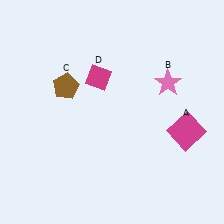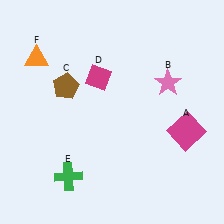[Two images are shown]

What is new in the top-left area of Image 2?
An orange triangle (F) was added in the top-left area of Image 2.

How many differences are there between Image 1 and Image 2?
There are 2 differences between the two images.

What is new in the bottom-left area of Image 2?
A green cross (E) was added in the bottom-left area of Image 2.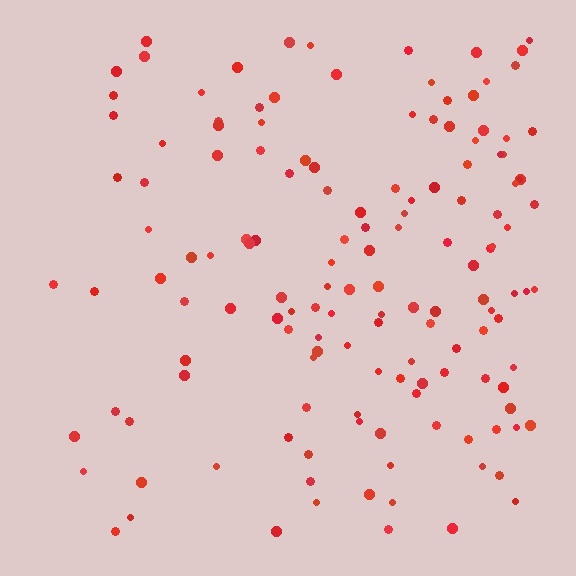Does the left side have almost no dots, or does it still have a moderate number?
Still a moderate number, just noticeably fewer than the right.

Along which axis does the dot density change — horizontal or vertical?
Horizontal.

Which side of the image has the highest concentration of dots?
The right.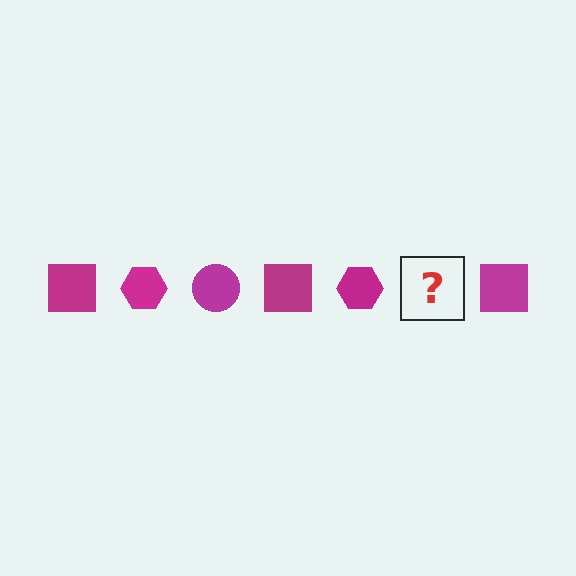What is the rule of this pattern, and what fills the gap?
The rule is that the pattern cycles through square, hexagon, circle shapes in magenta. The gap should be filled with a magenta circle.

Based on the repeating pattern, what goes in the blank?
The blank should be a magenta circle.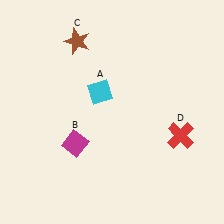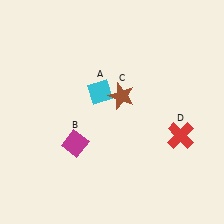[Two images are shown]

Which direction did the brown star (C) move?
The brown star (C) moved down.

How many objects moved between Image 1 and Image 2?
1 object moved between the two images.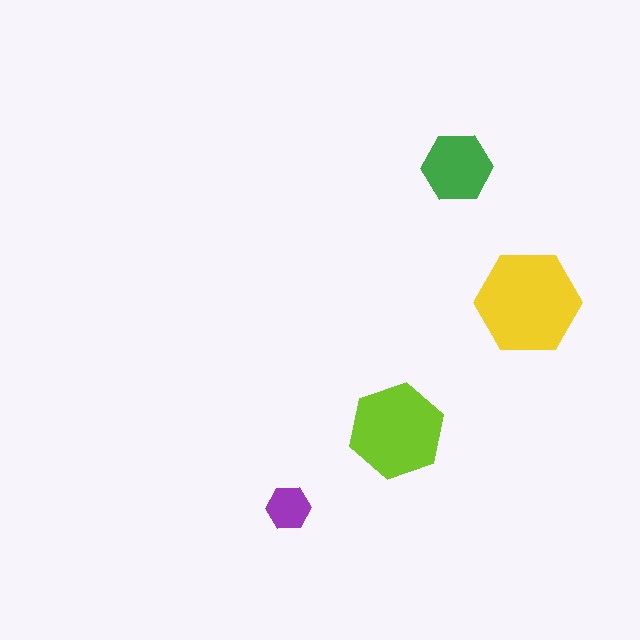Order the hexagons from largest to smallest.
the yellow one, the lime one, the green one, the purple one.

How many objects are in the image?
There are 4 objects in the image.